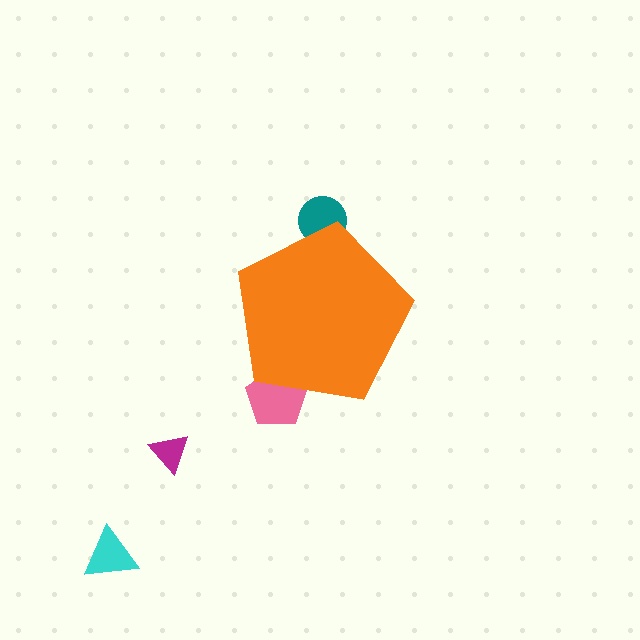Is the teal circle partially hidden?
Yes, the teal circle is partially hidden behind the orange pentagon.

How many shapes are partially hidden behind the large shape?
2 shapes are partially hidden.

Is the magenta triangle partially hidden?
No, the magenta triangle is fully visible.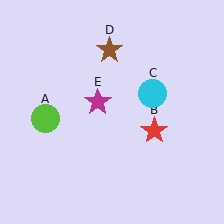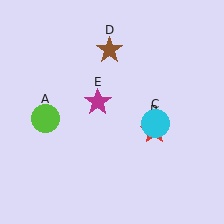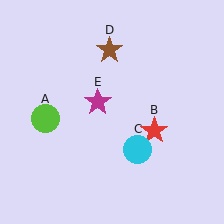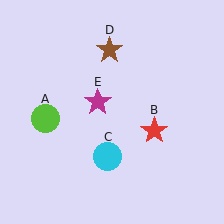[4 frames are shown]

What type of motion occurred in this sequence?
The cyan circle (object C) rotated clockwise around the center of the scene.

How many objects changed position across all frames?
1 object changed position: cyan circle (object C).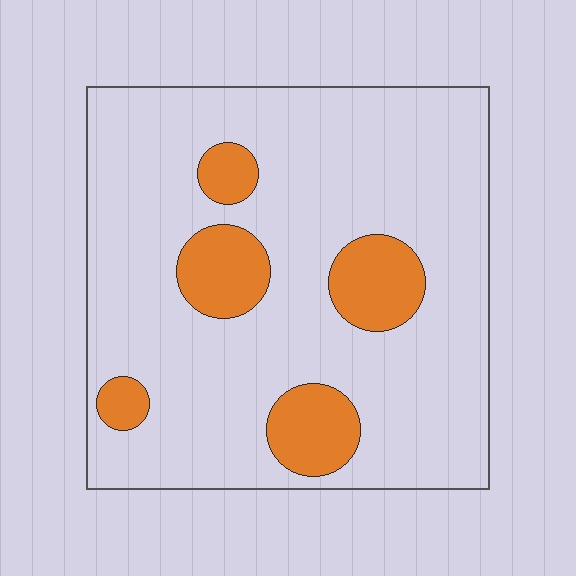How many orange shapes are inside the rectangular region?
5.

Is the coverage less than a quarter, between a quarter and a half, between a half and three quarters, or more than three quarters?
Less than a quarter.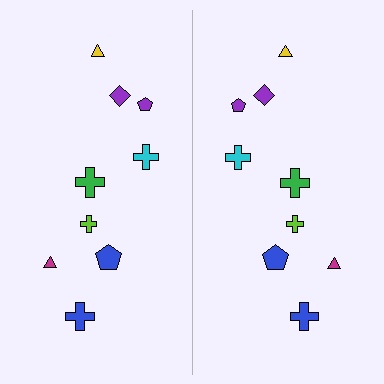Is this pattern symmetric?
Yes, this pattern has bilateral (reflection) symmetry.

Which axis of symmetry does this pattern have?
The pattern has a vertical axis of symmetry running through the center of the image.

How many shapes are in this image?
There are 18 shapes in this image.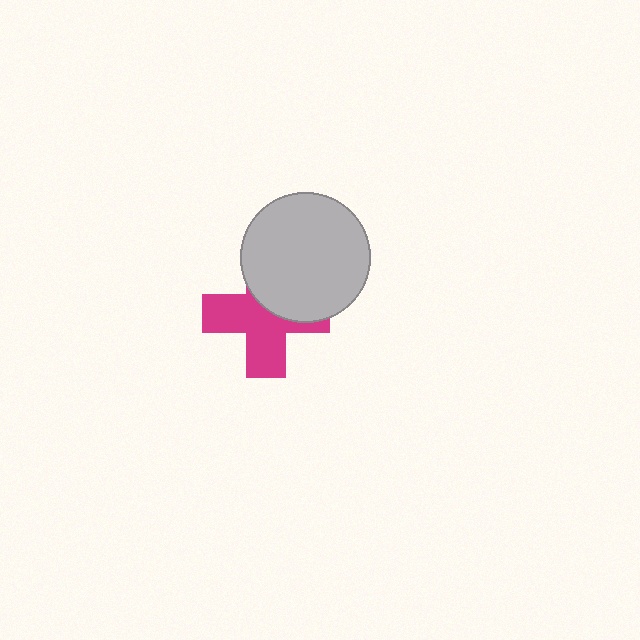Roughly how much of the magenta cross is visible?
About half of it is visible (roughly 59%).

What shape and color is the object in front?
The object in front is a light gray circle.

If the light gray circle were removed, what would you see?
You would see the complete magenta cross.